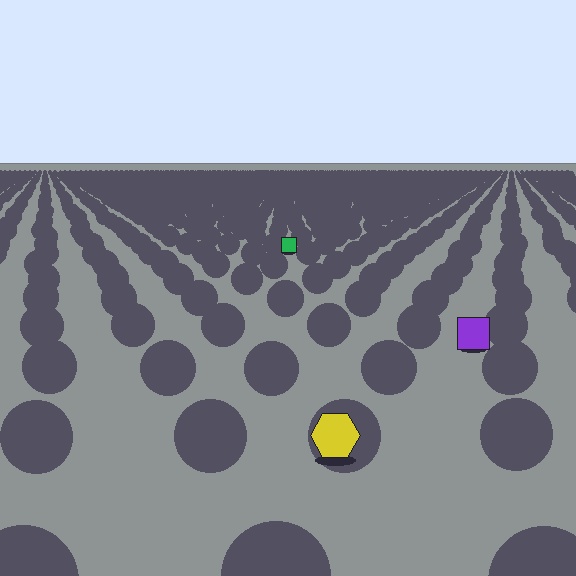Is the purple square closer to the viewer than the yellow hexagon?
No. The yellow hexagon is closer — you can tell from the texture gradient: the ground texture is coarser near it.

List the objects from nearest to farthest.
From nearest to farthest: the yellow hexagon, the purple square, the green square.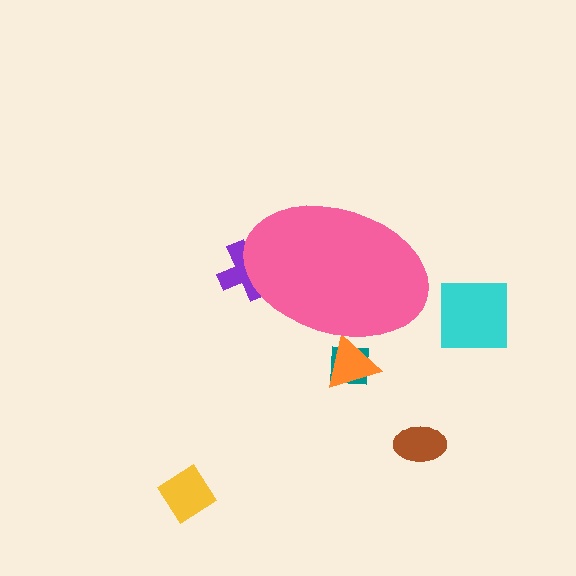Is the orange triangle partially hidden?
Yes, the orange triangle is partially hidden behind the pink ellipse.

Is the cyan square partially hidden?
No, the cyan square is fully visible.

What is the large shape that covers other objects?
A pink ellipse.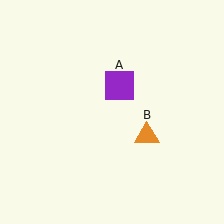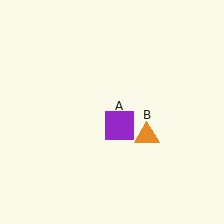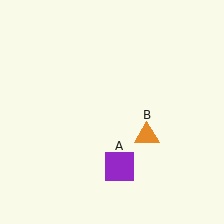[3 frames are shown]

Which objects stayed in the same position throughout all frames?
Orange triangle (object B) remained stationary.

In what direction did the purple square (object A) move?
The purple square (object A) moved down.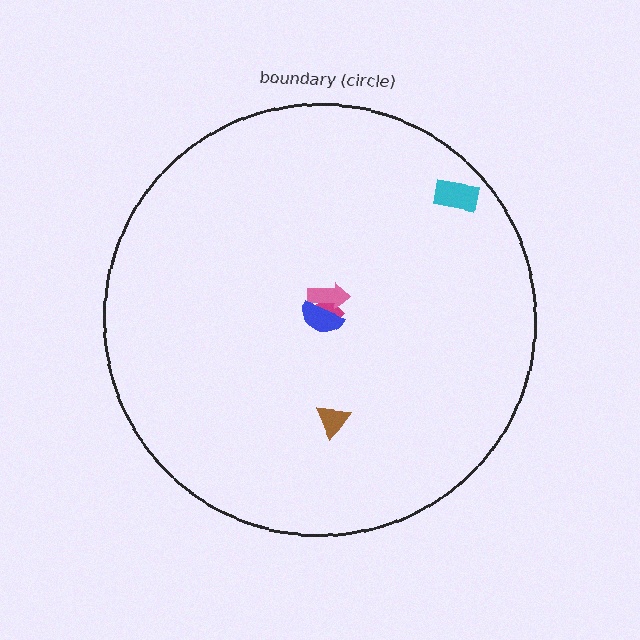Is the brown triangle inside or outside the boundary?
Inside.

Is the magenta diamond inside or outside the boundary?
Inside.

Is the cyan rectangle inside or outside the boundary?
Inside.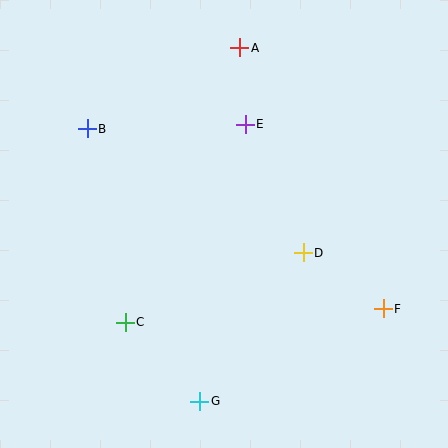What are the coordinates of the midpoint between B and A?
The midpoint between B and A is at (164, 88).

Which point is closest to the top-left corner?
Point B is closest to the top-left corner.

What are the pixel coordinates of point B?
Point B is at (87, 129).